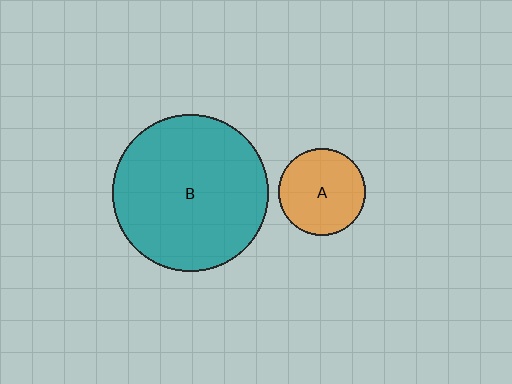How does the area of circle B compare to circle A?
Approximately 3.2 times.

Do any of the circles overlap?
No, none of the circles overlap.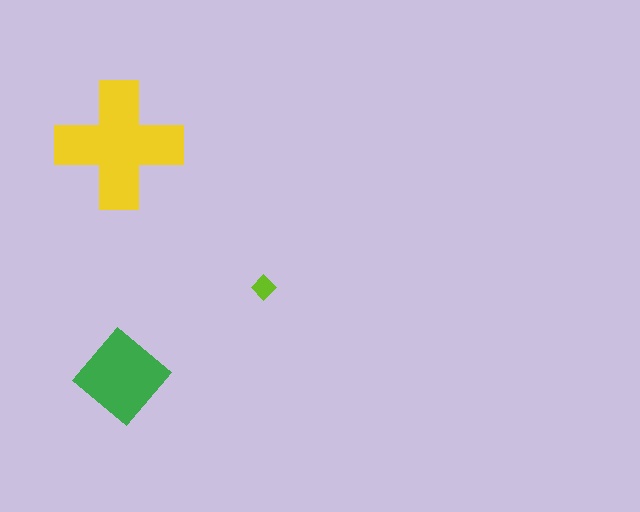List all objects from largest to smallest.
The yellow cross, the green diamond, the lime diamond.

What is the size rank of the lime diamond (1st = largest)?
3rd.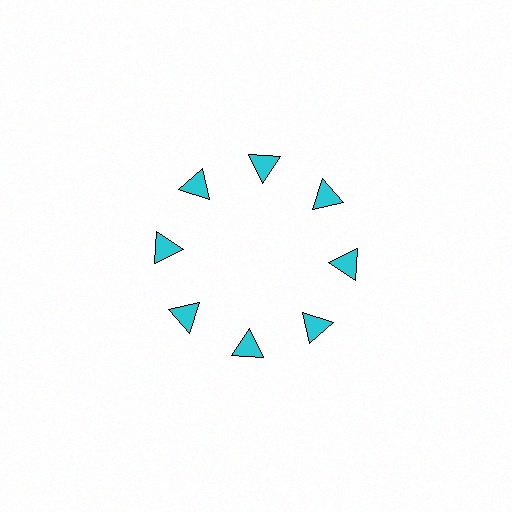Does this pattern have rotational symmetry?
Yes, this pattern has 8-fold rotational symmetry. It looks the same after rotating 45 degrees around the center.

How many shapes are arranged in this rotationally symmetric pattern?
There are 8 shapes, arranged in 8 groups of 1.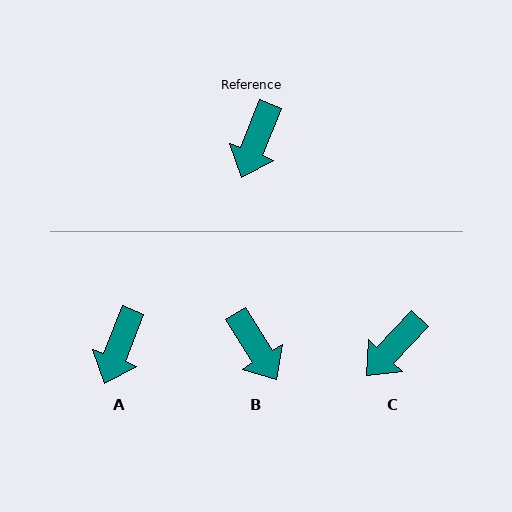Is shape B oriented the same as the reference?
No, it is off by about 54 degrees.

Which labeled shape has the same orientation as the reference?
A.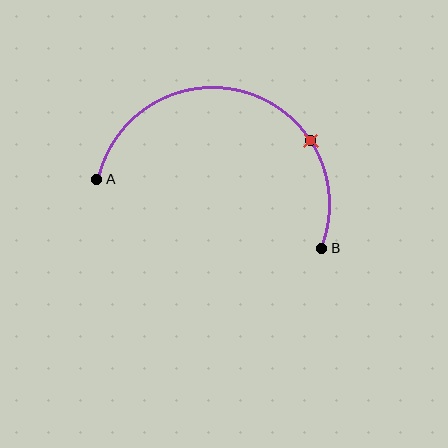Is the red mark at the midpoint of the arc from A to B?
No. The red mark lies on the arc but is closer to endpoint B. The arc midpoint would be at the point on the curve equidistant along the arc from both A and B.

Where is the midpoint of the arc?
The arc midpoint is the point on the curve farthest from the straight line joining A and B. It sits above that line.